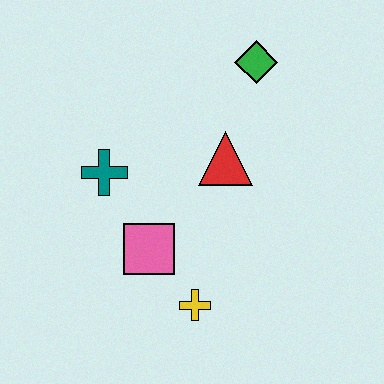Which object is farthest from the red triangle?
The yellow cross is farthest from the red triangle.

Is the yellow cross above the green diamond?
No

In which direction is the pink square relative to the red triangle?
The pink square is below the red triangle.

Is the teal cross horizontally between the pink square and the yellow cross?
No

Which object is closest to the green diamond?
The red triangle is closest to the green diamond.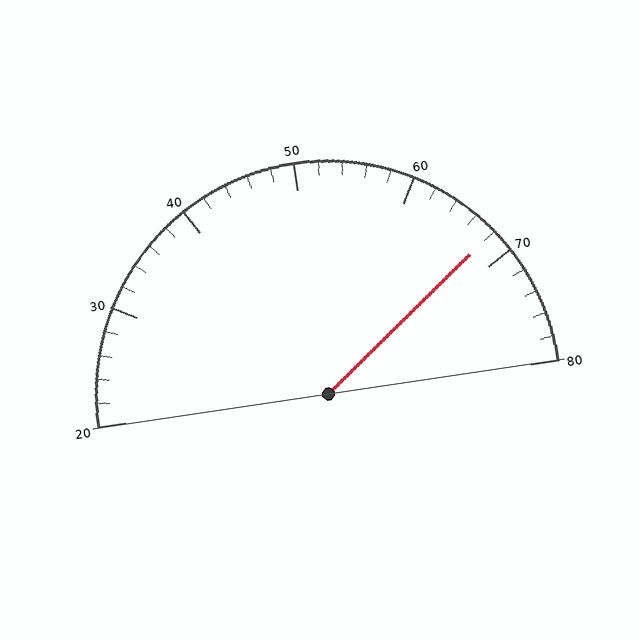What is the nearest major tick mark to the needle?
The nearest major tick mark is 70.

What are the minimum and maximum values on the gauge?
The gauge ranges from 20 to 80.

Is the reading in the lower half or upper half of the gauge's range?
The reading is in the upper half of the range (20 to 80).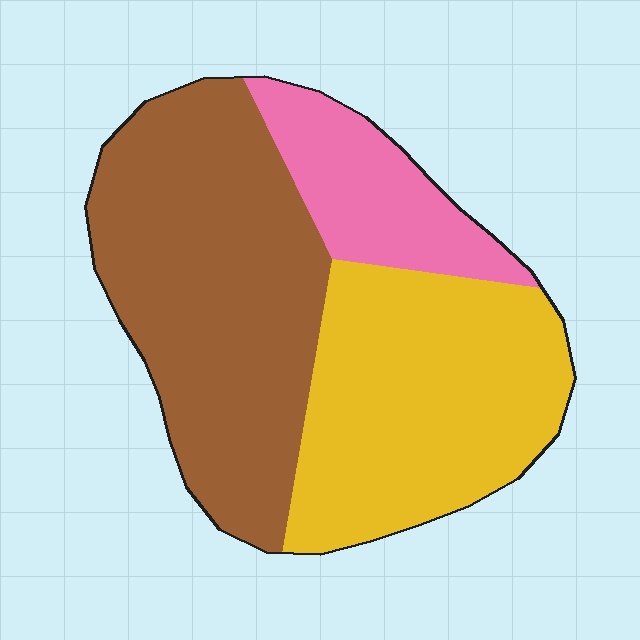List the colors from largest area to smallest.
From largest to smallest: brown, yellow, pink.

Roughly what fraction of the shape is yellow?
Yellow covers around 40% of the shape.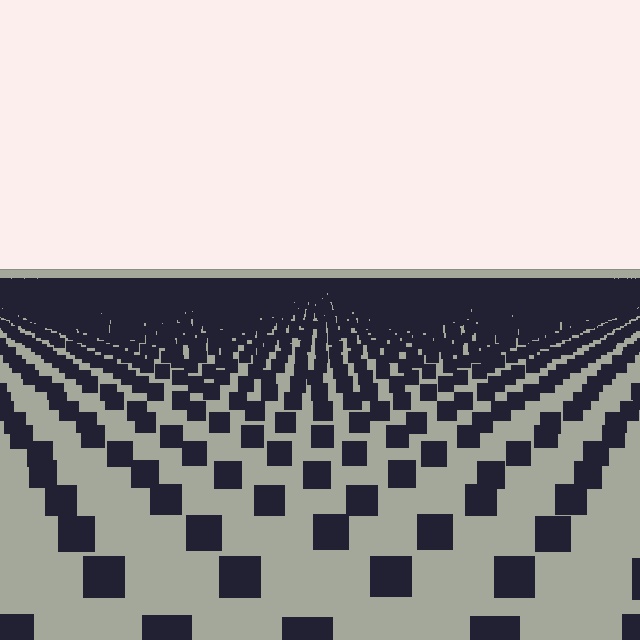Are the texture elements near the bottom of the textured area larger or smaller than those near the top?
Larger. Near the bottom, elements are closer to the viewer and appear at a bigger on-screen size.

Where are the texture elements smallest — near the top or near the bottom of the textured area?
Near the top.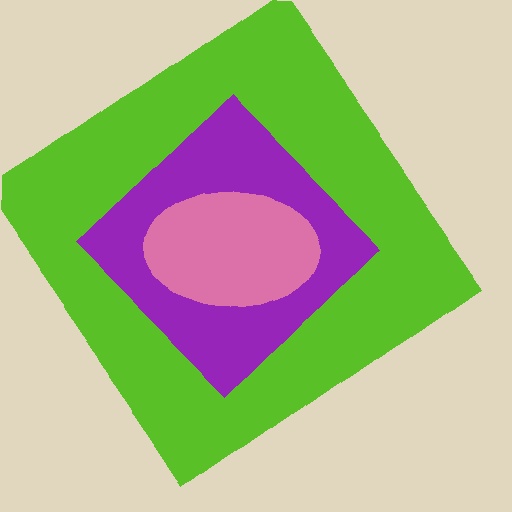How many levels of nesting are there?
3.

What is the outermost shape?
The lime diamond.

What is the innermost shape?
The pink ellipse.